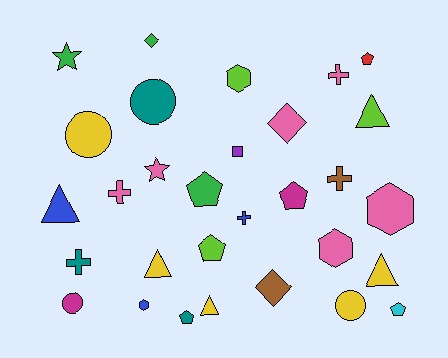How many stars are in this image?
There are 2 stars.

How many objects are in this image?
There are 30 objects.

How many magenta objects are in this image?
There are 2 magenta objects.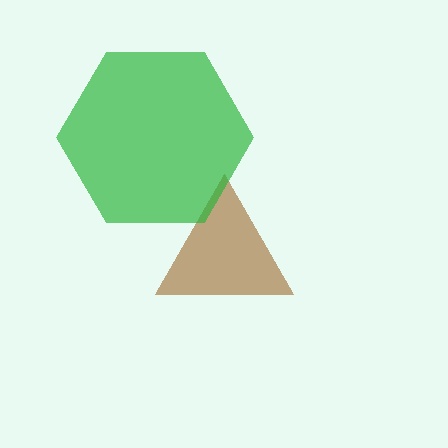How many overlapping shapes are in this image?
There are 2 overlapping shapes in the image.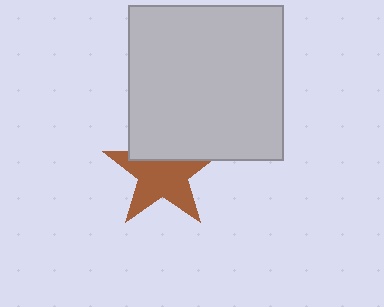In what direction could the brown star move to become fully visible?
The brown star could move down. That would shift it out from behind the light gray square entirely.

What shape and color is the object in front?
The object in front is a light gray square.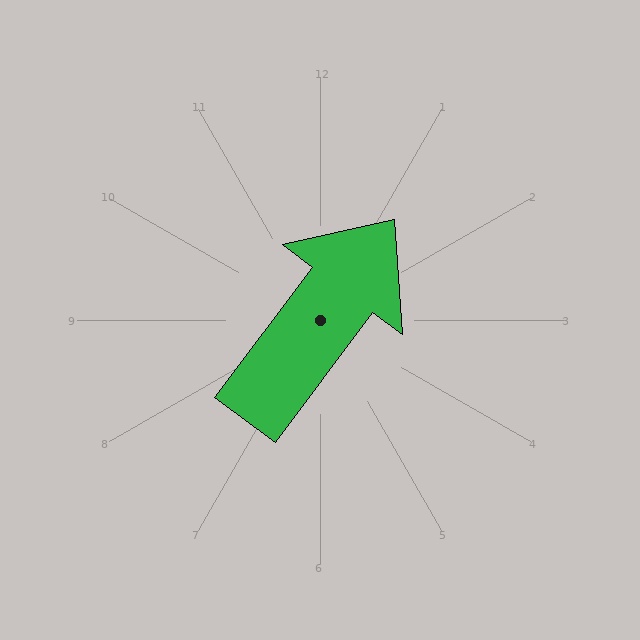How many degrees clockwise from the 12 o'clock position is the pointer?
Approximately 37 degrees.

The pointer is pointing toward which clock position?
Roughly 1 o'clock.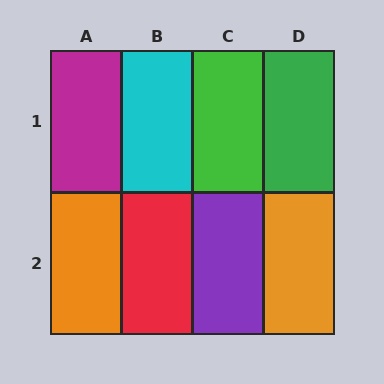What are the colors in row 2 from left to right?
Orange, red, purple, orange.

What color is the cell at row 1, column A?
Magenta.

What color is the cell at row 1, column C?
Green.